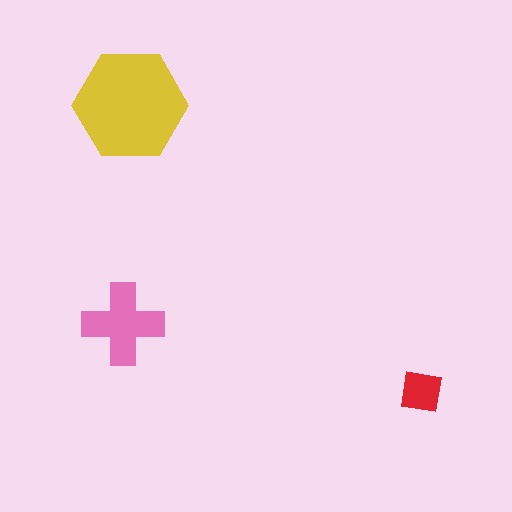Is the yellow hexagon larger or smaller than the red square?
Larger.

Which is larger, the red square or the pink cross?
The pink cross.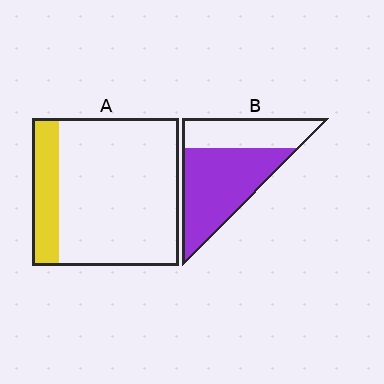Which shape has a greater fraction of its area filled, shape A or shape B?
Shape B.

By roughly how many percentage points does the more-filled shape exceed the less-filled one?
By roughly 45 percentage points (B over A).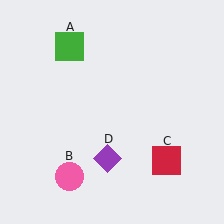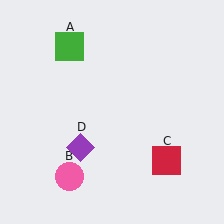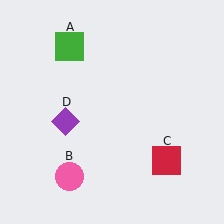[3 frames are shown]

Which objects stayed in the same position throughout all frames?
Green square (object A) and pink circle (object B) and red square (object C) remained stationary.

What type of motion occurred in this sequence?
The purple diamond (object D) rotated clockwise around the center of the scene.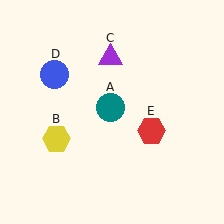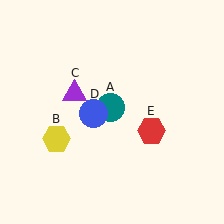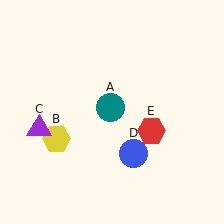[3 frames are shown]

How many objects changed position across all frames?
2 objects changed position: purple triangle (object C), blue circle (object D).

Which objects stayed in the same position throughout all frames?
Teal circle (object A) and yellow hexagon (object B) and red hexagon (object E) remained stationary.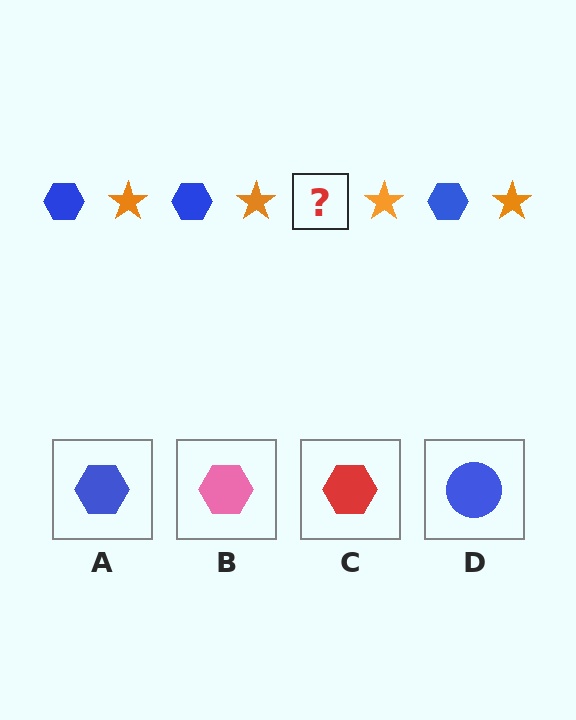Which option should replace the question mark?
Option A.